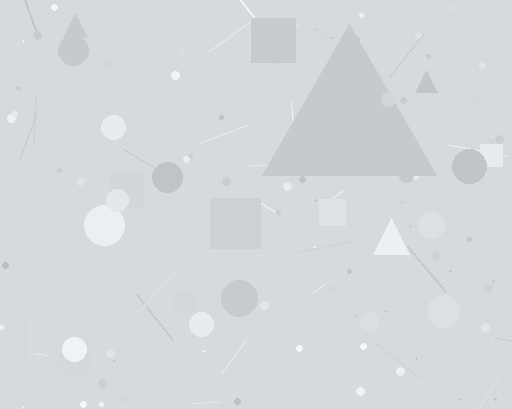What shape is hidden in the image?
A triangle is hidden in the image.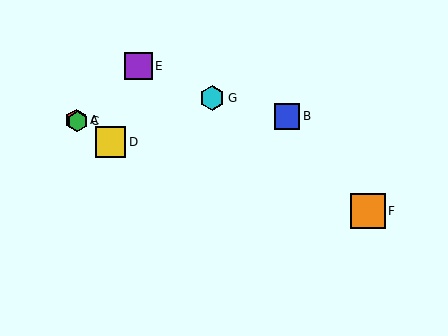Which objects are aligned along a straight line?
Objects A, C, D are aligned along a straight line.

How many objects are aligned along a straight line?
3 objects (A, C, D) are aligned along a straight line.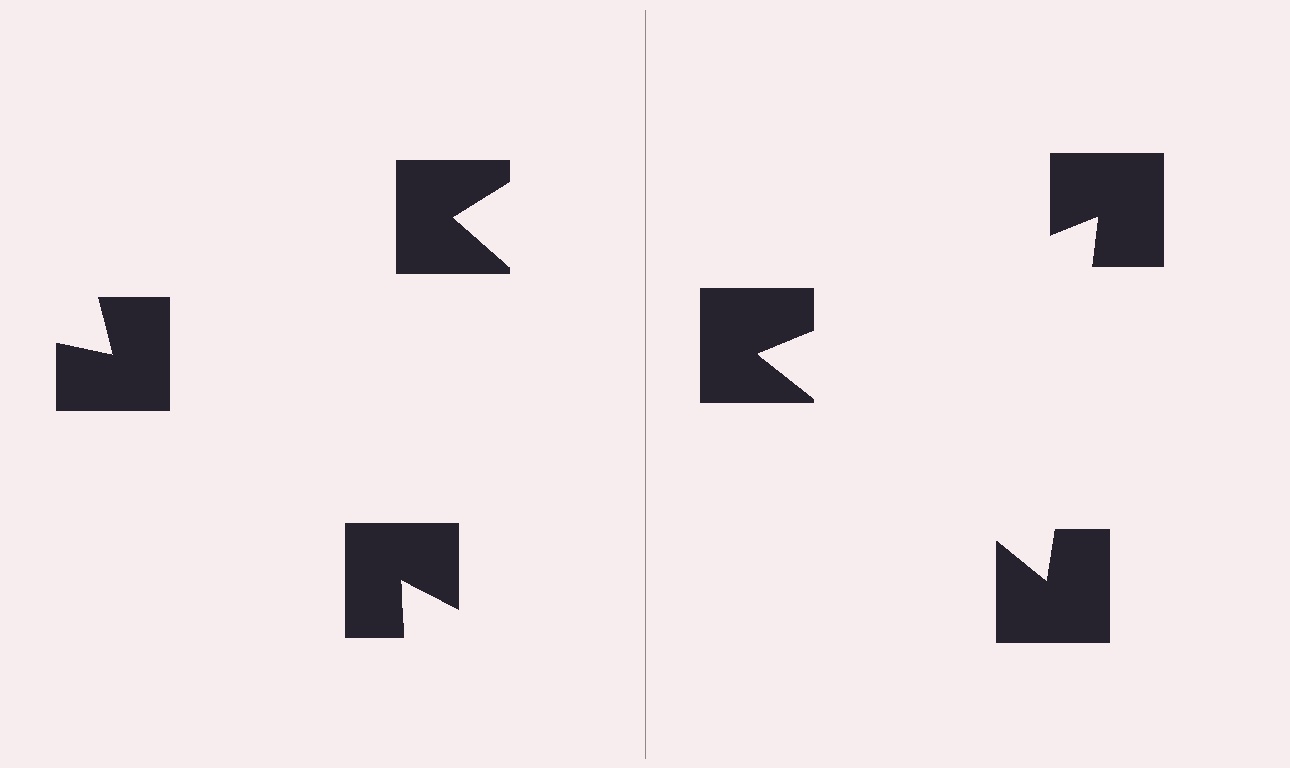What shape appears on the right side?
An illusory triangle.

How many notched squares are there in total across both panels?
6 — 3 on each side.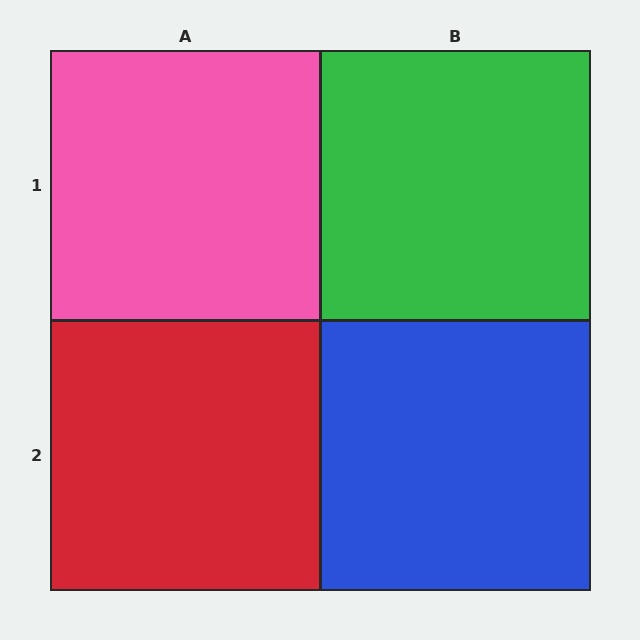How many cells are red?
1 cell is red.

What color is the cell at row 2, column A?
Red.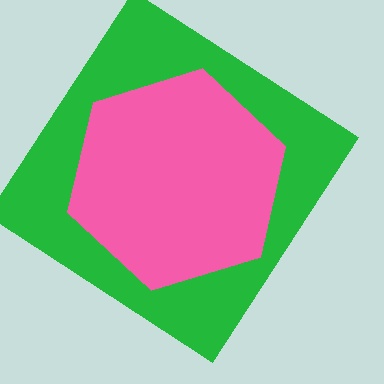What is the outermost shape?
The green diamond.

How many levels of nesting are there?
2.